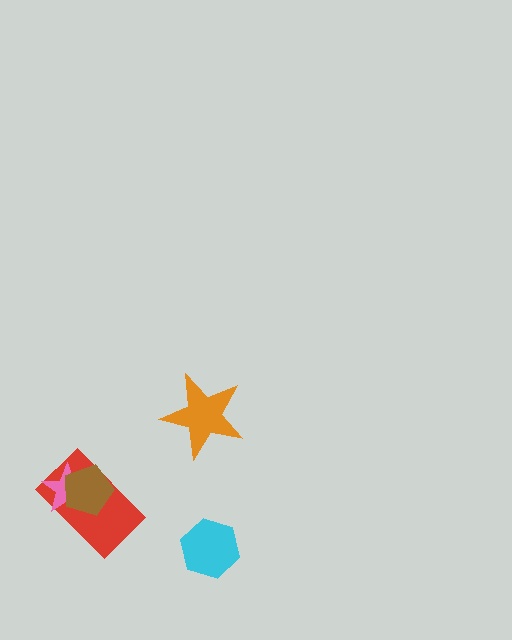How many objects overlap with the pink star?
2 objects overlap with the pink star.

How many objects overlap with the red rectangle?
2 objects overlap with the red rectangle.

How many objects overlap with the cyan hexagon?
0 objects overlap with the cyan hexagon.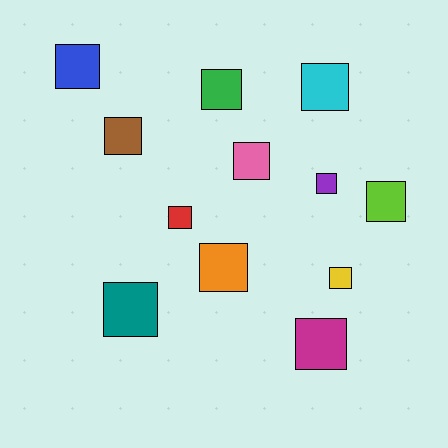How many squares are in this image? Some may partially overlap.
There are 12 squares.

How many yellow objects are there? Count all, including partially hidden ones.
There is 1 yellow object.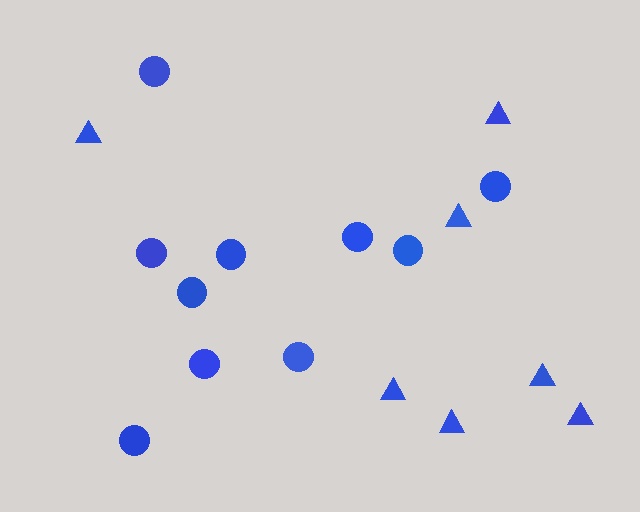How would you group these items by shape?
There are 2 groups: one group of triangles (7) and one group of circles (10).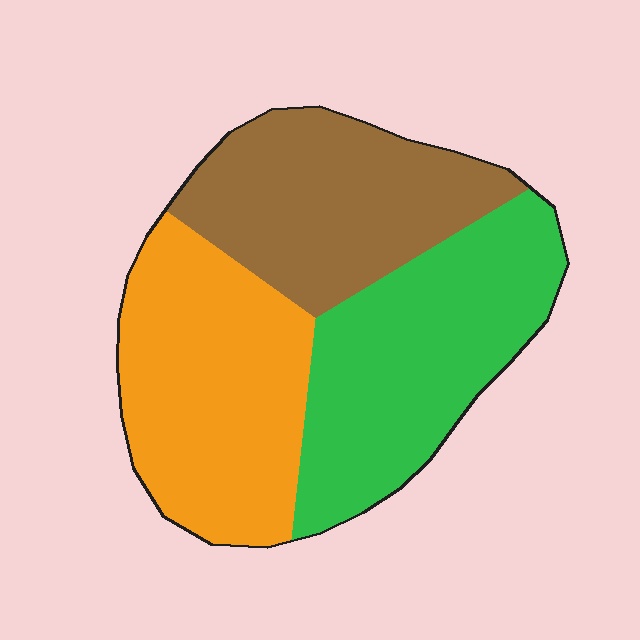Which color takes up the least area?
Brown, at roughly 30%.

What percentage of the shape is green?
Green covers roughly 35% of the shape.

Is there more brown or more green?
Green.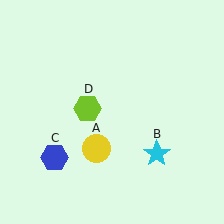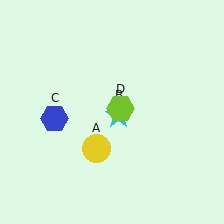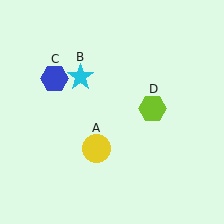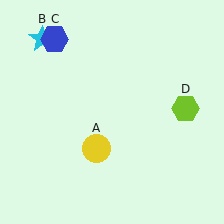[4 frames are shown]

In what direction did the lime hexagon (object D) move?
The lime hexagon (object D) moved right.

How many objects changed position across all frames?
3 objects changed position: cyan star (object B), blue hexagon (object C), lime hexagon (object D).